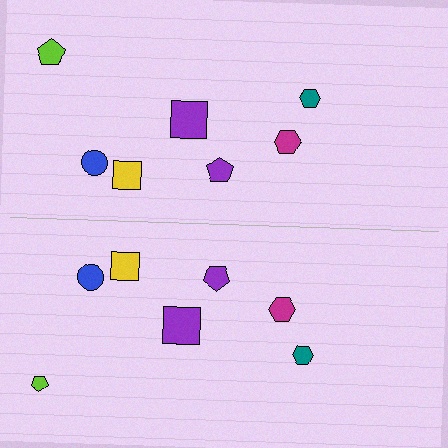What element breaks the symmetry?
The lime pentagon on the bottom side has a different size than its mirror counterpart.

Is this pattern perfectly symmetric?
No, the pattern is not perfectly symmetric. The lime pentagon on the bottom side has a different size than its mirror counterpart.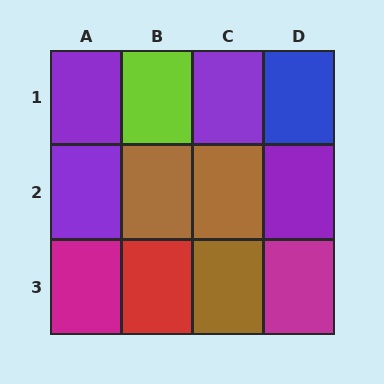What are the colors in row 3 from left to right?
Magenta, red, brown, magenta.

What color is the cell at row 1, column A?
Purple.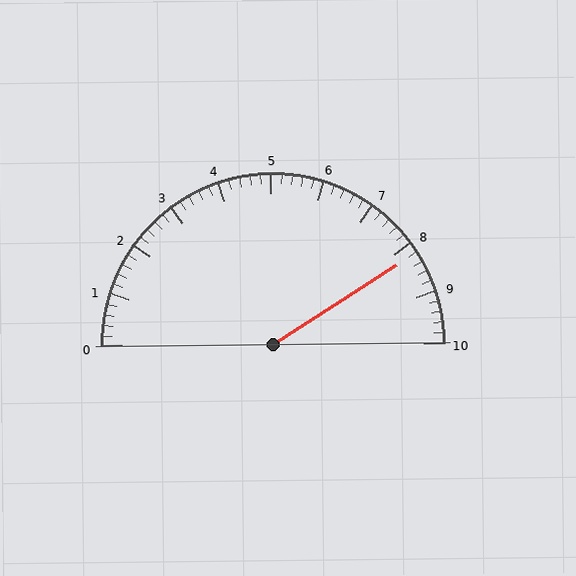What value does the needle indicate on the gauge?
The needle indicates approximately 8.2.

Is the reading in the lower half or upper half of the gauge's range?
The reading is in the upper half of the range (0 to 10).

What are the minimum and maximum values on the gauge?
The gauge ranges from 0 to 10.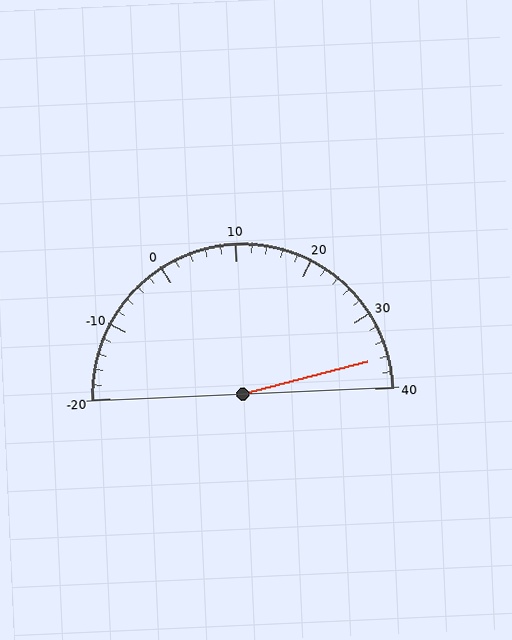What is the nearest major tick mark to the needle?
The nearest major tick mark is 40.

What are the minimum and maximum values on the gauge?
The gauge ranges from -20 to 40.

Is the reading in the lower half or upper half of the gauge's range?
The reading is in the upper half of the range (-20 to 40).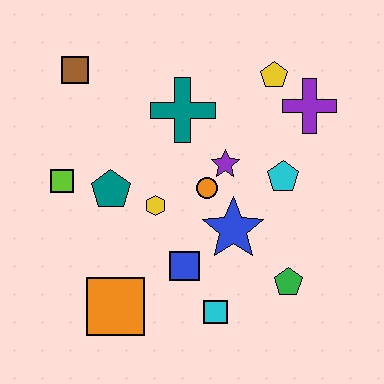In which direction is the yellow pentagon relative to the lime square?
The yellow pentagon is to the right of the lime square.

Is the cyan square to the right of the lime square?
Yes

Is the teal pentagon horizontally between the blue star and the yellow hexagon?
No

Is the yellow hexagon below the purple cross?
Yes